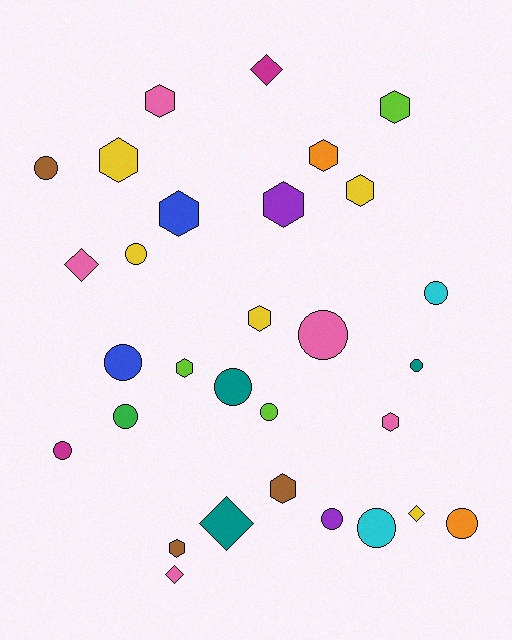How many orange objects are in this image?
There are 2 orange objects.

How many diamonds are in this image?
There are 5 diamonds.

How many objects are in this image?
There are 30 objects.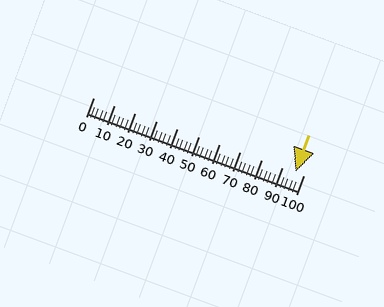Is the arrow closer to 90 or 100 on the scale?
The arrow is closer to 100.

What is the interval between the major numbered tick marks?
The major tick marks are spaced 10 units apart.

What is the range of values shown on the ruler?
The ruler shows values from 0 to 100.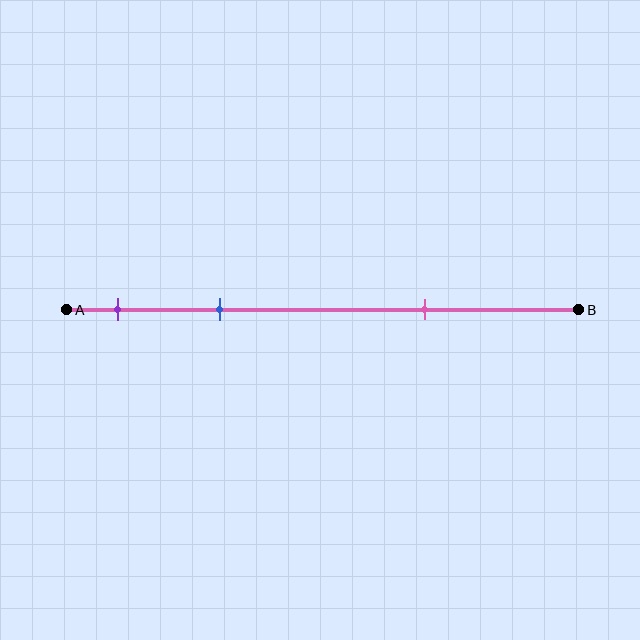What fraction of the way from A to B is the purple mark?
The purple mark is approximately 10% (0.1) of the way from A to B.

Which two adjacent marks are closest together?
The purple and blue marks are the closest adjacent pair.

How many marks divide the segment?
There are 3 marks dividing the segment.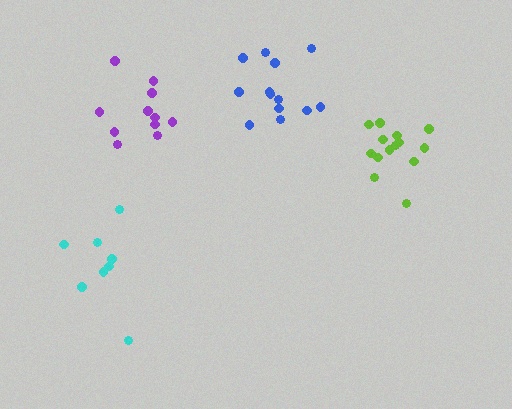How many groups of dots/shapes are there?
There are 4 groups.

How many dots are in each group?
Group 1: 8 dots, Group 2: 11 dots, Group 3: 14 dots, Group 4: 13 dots (46 total).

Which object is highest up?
The blue cluster is topmost.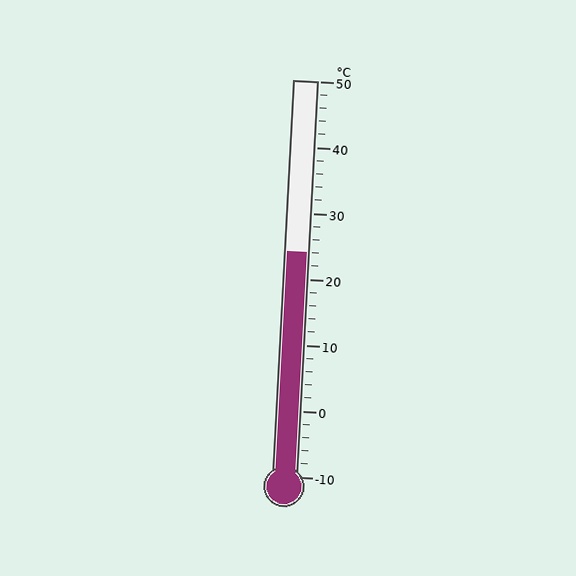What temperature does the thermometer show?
The thermometer shows approximately 24°C.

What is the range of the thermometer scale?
The thermometer scale ranges from -10°C to 50°C.